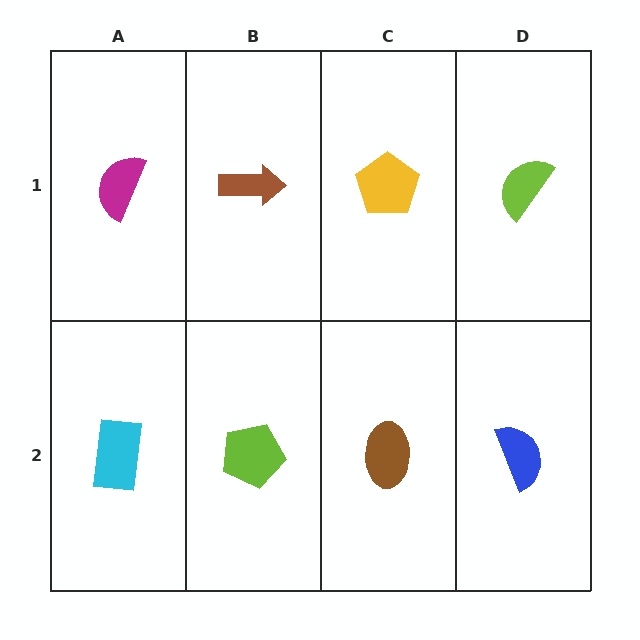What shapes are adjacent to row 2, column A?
A magenta semicircle (row 1, column A), a lime pentagon (row 2, column B).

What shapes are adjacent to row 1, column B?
A lime pentagon (row 2, column B), a magenta semicircle (row 1, column A), a yellow pentagon (row 1, column C).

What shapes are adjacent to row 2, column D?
A lime semicircle (row 1, column D), a brown ellipse (row 2, column C).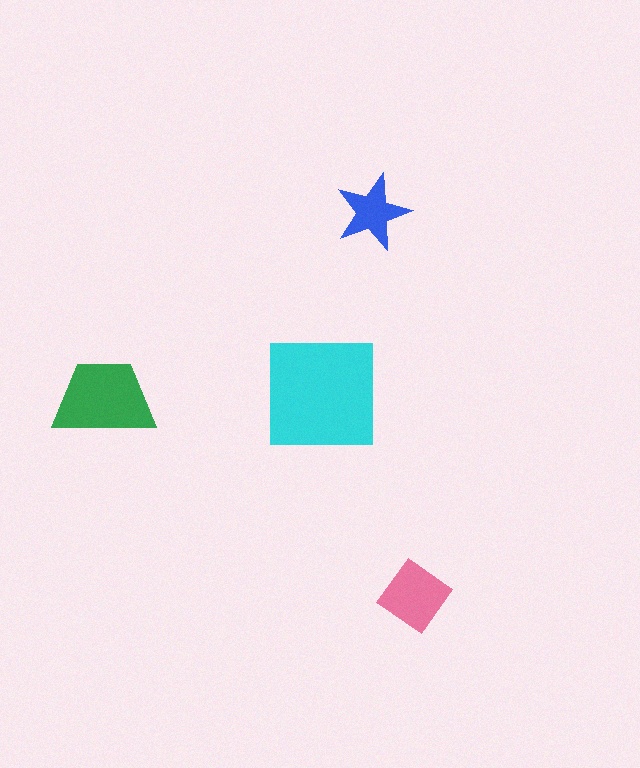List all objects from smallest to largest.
The blue star, the pink diamond, the green trapezoid, the cyan square.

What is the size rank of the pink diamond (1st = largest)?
3rd.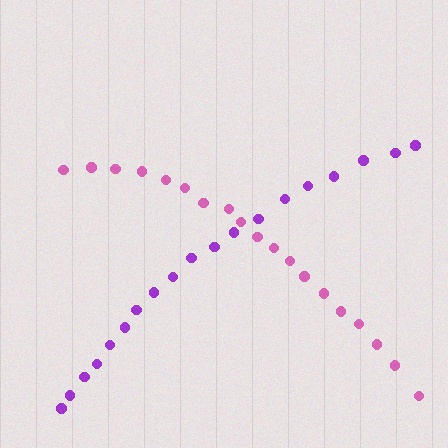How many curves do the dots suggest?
There are 2 distinct paths.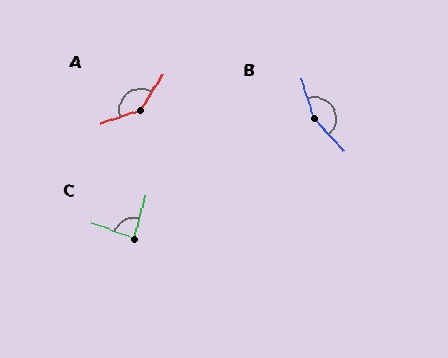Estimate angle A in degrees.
Approximately 140 degrees.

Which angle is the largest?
B, at approximately 154 degrees.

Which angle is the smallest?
C, at approximately 84 degrees.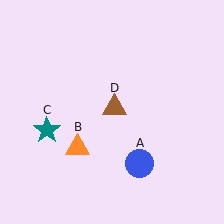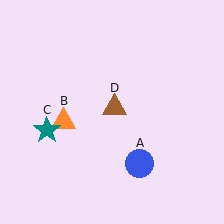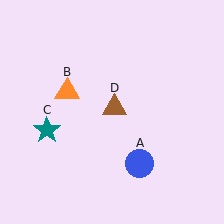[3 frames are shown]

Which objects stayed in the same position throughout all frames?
Blue circle (object A) and teal star (object C) and brown triangle (object D) remained stationary.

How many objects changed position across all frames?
1 object changed position: orange triangle (object B).